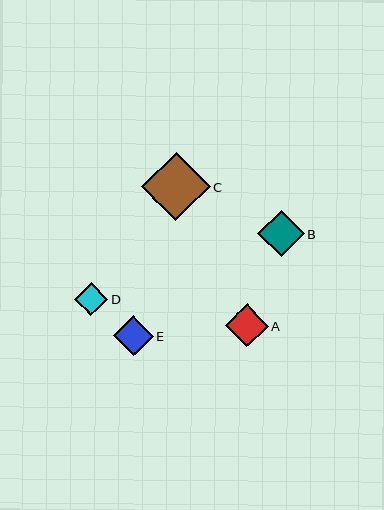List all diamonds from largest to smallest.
From largest to smallest: C, B, A, E, D.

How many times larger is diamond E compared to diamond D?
Diamond E is approximately 1.2 times the size of diamond D.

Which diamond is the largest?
Diamond C is the largest with a size of approximately 69 pixels.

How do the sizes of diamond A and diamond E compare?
Diamond A and diamond E are approximately the same size.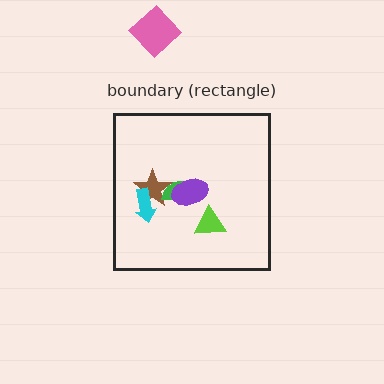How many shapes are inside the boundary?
5 inside, 1 outside.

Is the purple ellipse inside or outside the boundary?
Inside.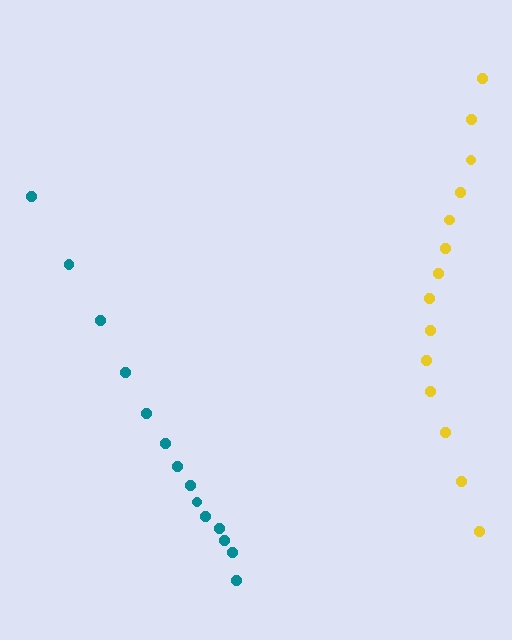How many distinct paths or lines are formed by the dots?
There are 2 distinct paths.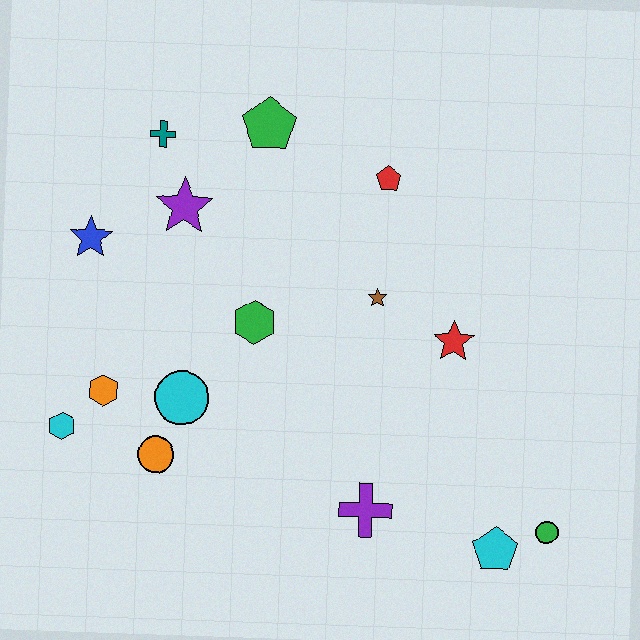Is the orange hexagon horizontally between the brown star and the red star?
No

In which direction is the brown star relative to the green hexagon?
The brown star is to the right of the green hexagon.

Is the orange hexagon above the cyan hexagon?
Yes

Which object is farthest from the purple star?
The green circle is farthest from the purple star.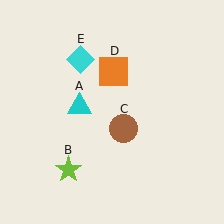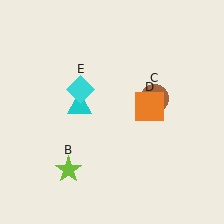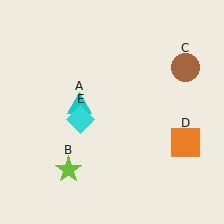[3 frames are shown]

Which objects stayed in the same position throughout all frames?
Cyan triangle (object A) and lime star (object B) remained stationary.